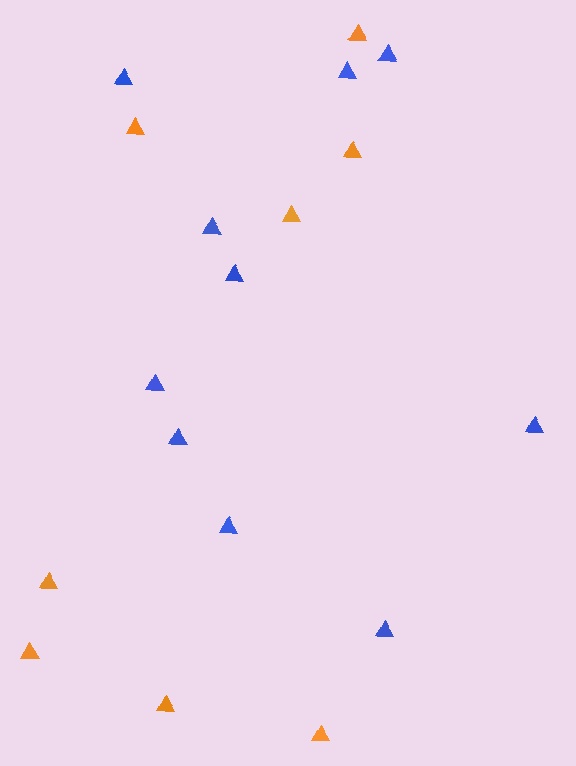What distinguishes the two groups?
There are 2 groups: one group of orange triangles (8) and one group of blue triangles (10).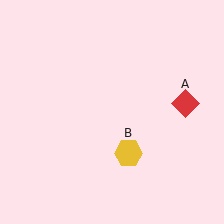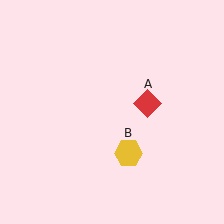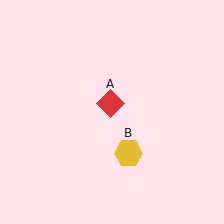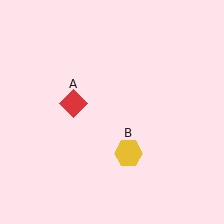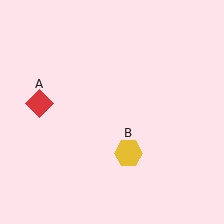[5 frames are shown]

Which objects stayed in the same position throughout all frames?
Yellow hexagon (object B) remained stationary.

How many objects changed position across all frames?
1 object changed position: red diamond (object A).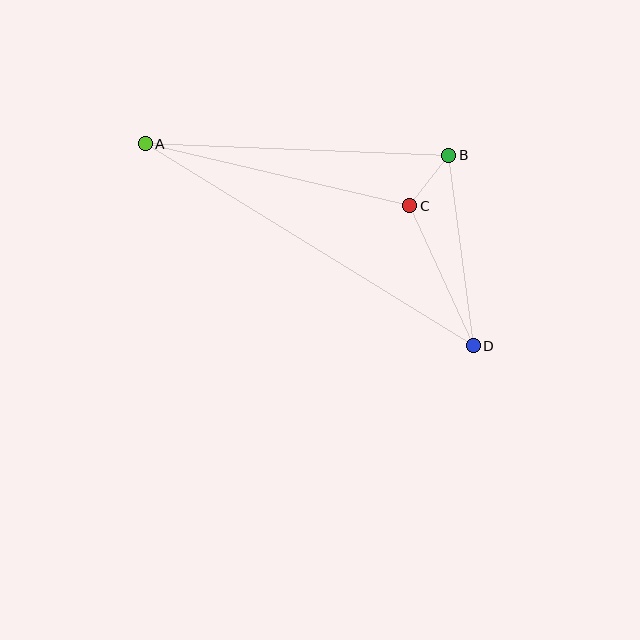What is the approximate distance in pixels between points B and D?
The distance between B and D is approximately 192 pixels.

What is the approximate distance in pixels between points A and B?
The distance between A and B is approximately 304 pixels.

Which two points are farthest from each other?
Points A and D are farthest from each other.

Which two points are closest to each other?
Points B and C are closest to each other.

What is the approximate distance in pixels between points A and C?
The distance between A and C is approximately 272 pixels.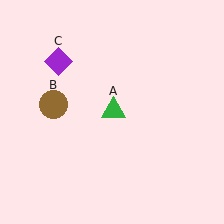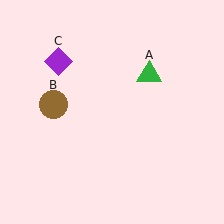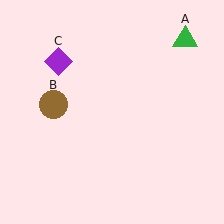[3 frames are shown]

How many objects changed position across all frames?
1 object changed position: green triangle (object A).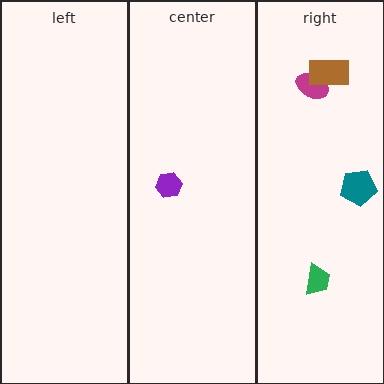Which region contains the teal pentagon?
The right region.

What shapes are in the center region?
The purple hexagon.